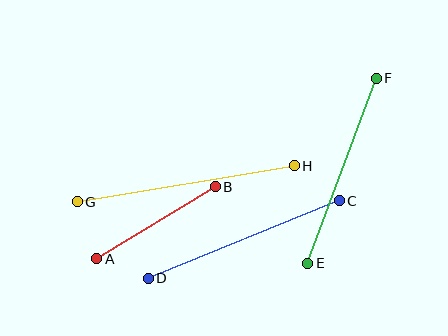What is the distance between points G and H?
The distance is approximately 220 pixels.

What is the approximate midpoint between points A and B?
The midpoint is at approximately (156, 223) pixels.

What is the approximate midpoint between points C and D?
The midpoint is at approximately (244, 240) pixels.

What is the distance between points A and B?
The distance is approximately 139 pixels.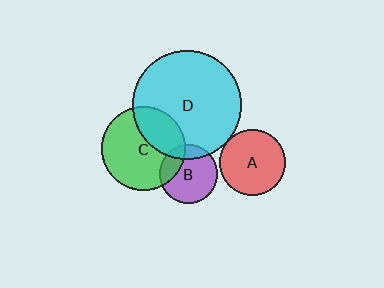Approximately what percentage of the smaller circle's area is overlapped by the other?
Approximately 25%.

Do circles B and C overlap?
Yes.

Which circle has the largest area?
Circle D (cyan).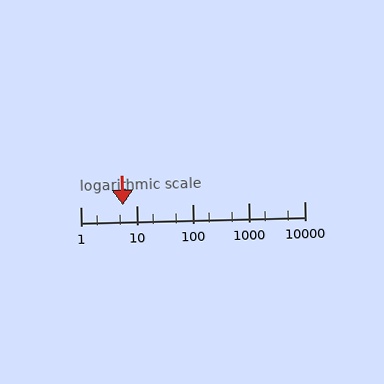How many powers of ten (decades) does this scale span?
The scale spans 4 decades, from 1 to 10000.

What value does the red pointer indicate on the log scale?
The pointer indicates approximately 5.8.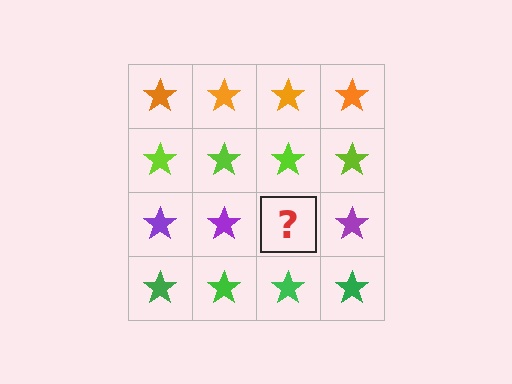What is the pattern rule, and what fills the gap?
The rule is that each row has a consistent color. The gap should be filled with a purple star.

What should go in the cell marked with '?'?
The missing cell should contain a purple star.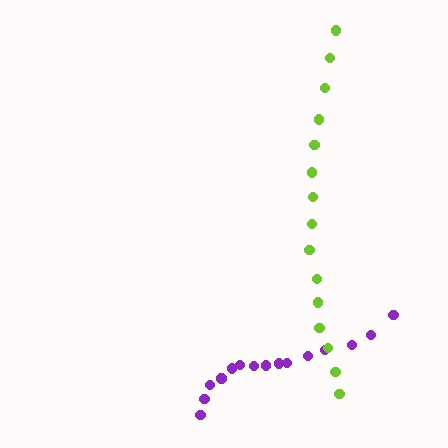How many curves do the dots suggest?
There are 2 distinct paths.